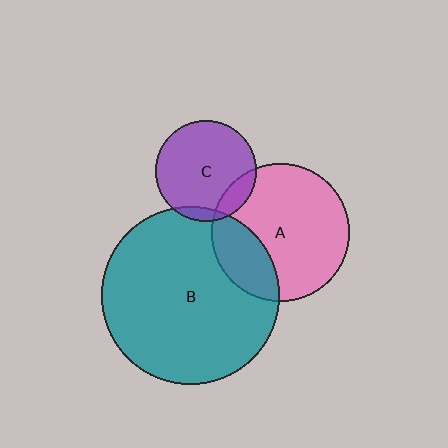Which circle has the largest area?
Circle B (teal).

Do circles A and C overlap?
Yes.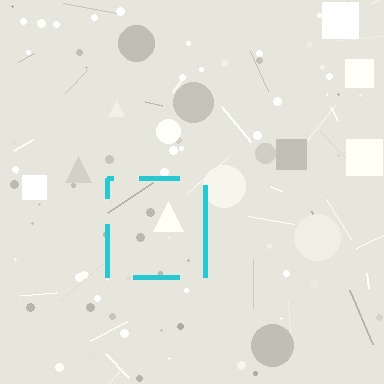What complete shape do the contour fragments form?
The contour fragments form a square.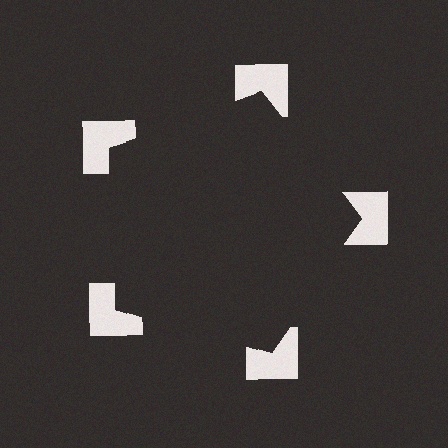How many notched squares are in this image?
There are 5 — one at each vertex of the illusory pentagon.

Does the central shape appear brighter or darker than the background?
It typically appears slightly darker than the background, even though no actual brightness change is drawn.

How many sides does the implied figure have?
5 sides.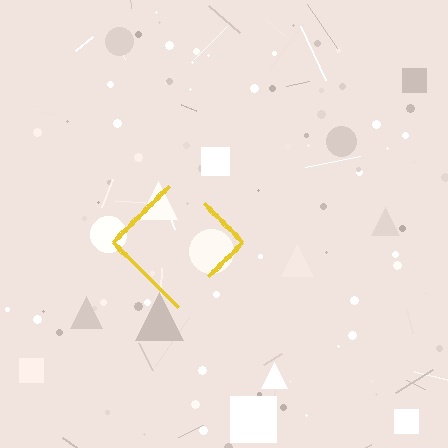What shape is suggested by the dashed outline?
The dashed outline suggests a diamond.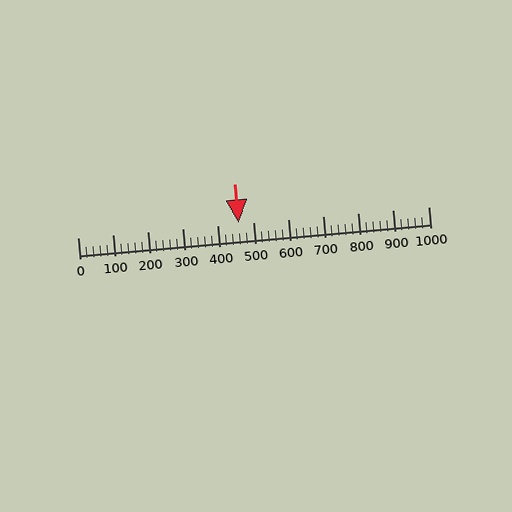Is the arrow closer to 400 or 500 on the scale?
The arrow is closer to 500.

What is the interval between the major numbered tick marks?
The major tick marks are spaced 100 units apart.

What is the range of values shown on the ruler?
The ruler shows values from 0 to 1000.